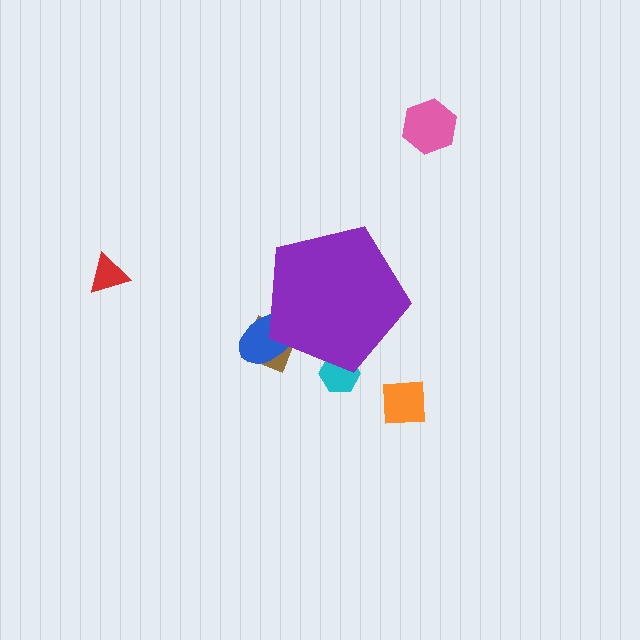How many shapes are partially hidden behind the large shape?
3 shapes are partially hidden.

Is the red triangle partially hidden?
No, the red triangle is fully visible.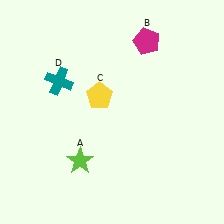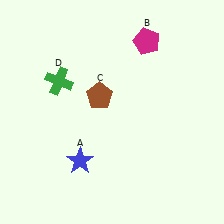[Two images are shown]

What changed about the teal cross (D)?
In Image 1, D is teal. In Image 2, it changed to green.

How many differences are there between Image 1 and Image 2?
There are 3 differences between the two images.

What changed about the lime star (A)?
In Image 1, A is lime. In Image 2, it changed to blue.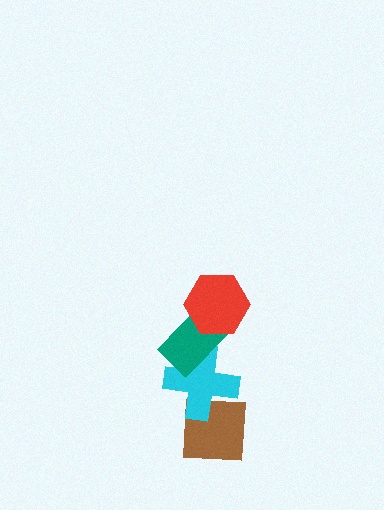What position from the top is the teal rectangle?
The teal rectangle is 2nd from the top.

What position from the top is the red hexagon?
The red hexagon is 1st from the top.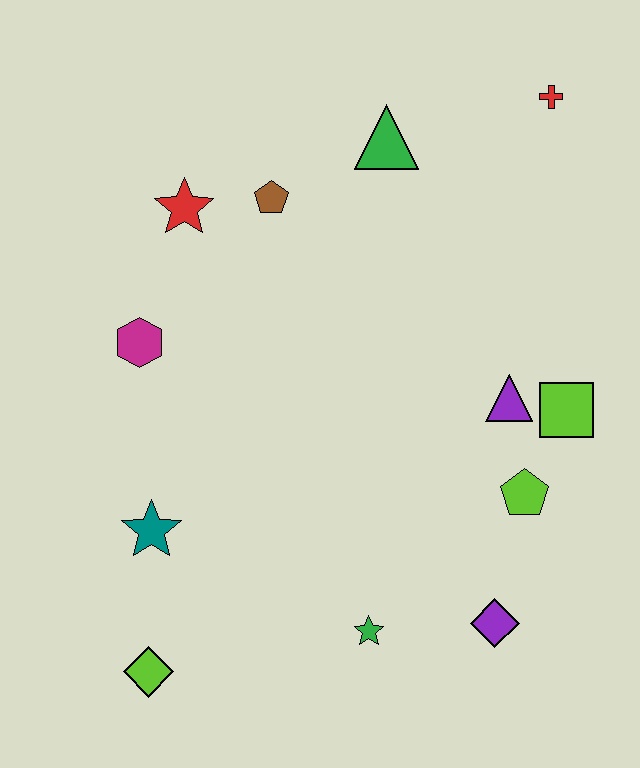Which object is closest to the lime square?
The purple triangle is closest to the lime square.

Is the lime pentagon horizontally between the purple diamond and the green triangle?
No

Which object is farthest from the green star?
The red cross is farthest from the green star.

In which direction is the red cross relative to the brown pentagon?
The red cross is to the right of the brown pentagon.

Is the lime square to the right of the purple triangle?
Yes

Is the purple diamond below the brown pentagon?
Yes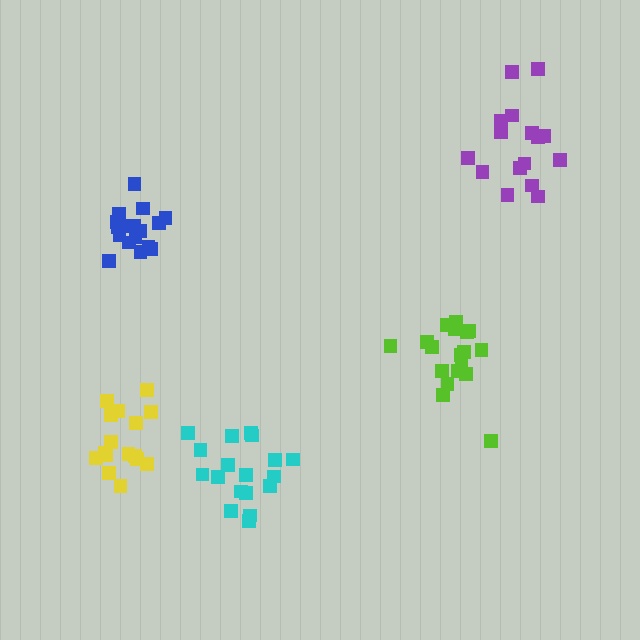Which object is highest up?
The purple cluster is topmost.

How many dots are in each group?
Group 1: 18 dots, Group 2: 18 dots, Group 3: 18 dots, Group 4: 16 dots, Group 5: 16 dots (86 total).